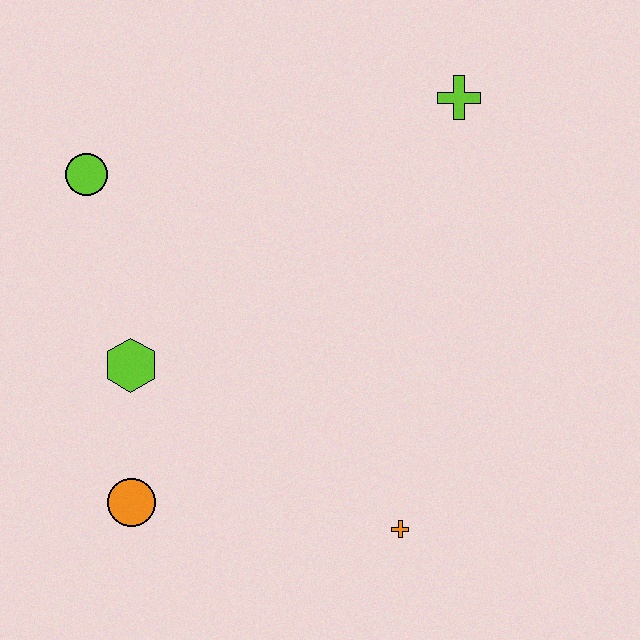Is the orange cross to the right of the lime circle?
Yes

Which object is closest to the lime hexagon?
The orange circle is closest to the lime hexagon.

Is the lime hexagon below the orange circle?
No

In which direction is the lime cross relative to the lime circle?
The lime cross is to the right of the lime circle.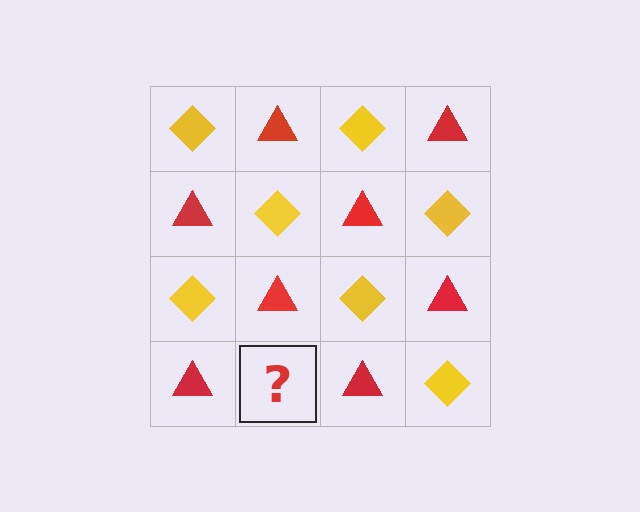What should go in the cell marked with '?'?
The missing cell should contain a yellow diamond.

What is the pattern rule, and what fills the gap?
The rule is that it alternates yellow diamond and red triangle in a checkerboard pattern. The gap should be filled with a yellow diamond.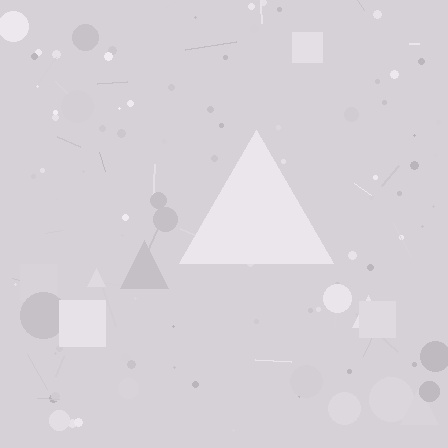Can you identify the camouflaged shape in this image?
The camouflaged shape is a triangle.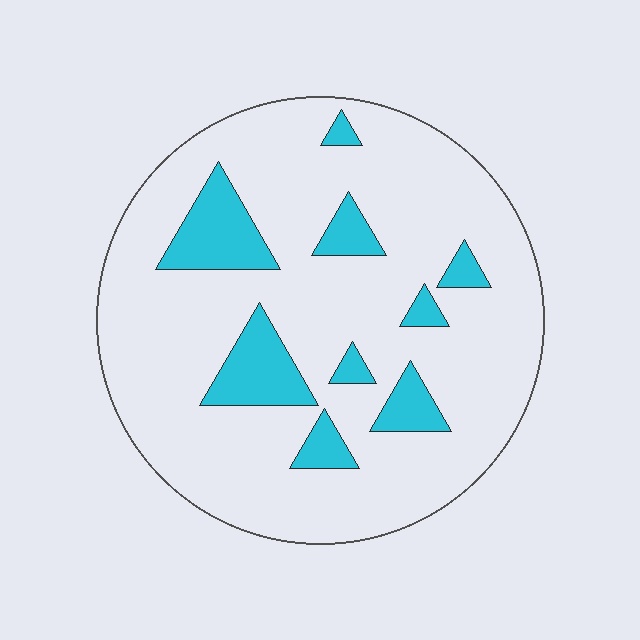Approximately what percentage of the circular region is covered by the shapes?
Approximately 15%.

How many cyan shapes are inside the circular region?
9.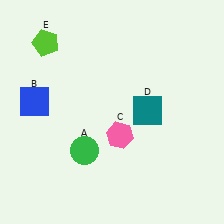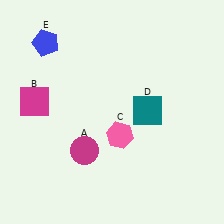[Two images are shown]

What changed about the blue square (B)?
In Image 1, B is blue. In Image 2, it changed to magenta.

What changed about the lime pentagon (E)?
In Image 1, E is lime. In Image 2, it changed to blue.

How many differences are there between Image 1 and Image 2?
There are 3 differences between the two images.